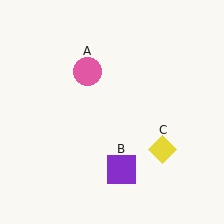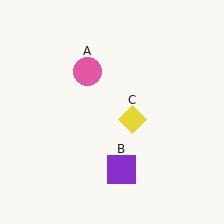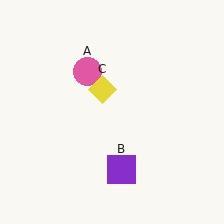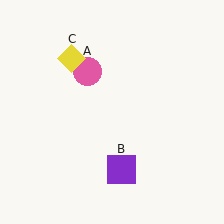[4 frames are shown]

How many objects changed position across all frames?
1 object changed position: yellow diamond (object C).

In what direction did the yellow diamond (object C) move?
The yellow diamond (object C) moved up and to the left.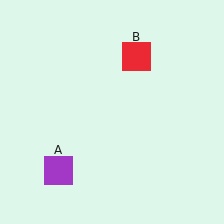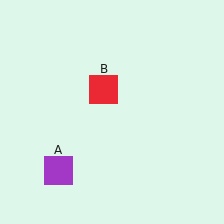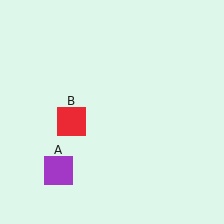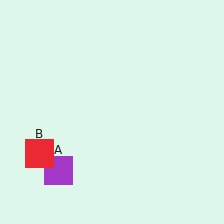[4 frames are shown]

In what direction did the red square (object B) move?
The red square (object B) moved down and to the left.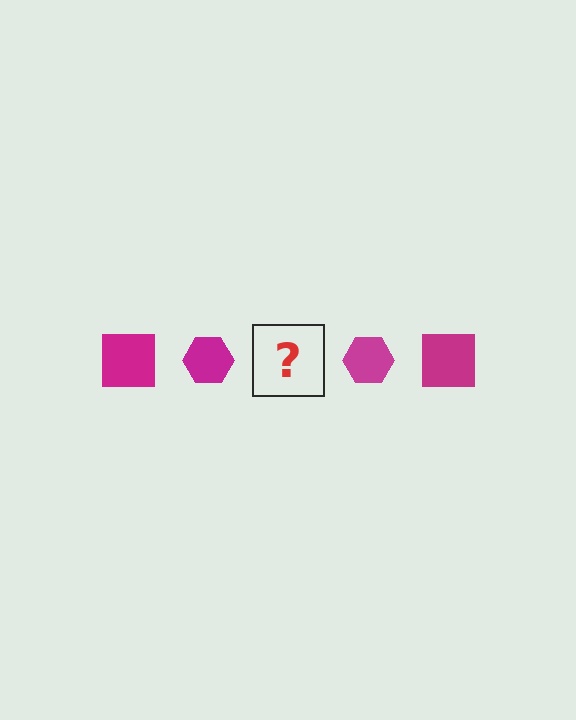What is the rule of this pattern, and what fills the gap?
The rule is that the pattern cycles through square, hexagon shapes in magenta. The gap should be filled with a magenta square.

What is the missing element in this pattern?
The missing element is a magenta square.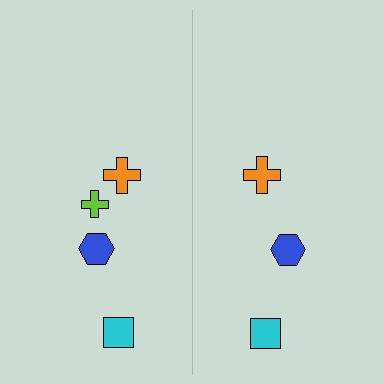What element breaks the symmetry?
A lime cross is missing from the right side.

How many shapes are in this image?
There are 7 shapes in this image.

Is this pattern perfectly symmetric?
No, the pattern is not perfectly symmetric. A lime cross is missing from the right side.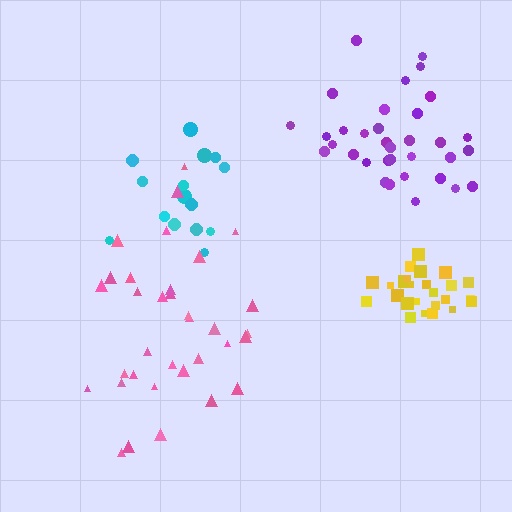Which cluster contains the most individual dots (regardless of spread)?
Pink (34).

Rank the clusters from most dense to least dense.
yellow, cyan, purple, pink.